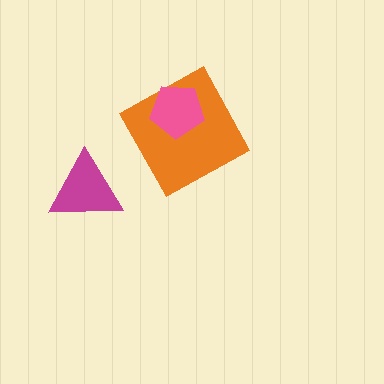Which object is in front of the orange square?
The pink pentagon is in front of the orange square.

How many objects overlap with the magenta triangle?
0 objects overlap with the magenta triangle.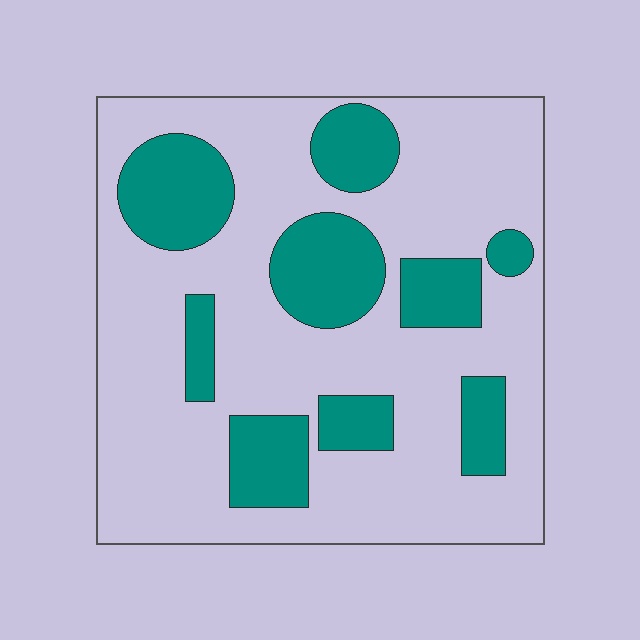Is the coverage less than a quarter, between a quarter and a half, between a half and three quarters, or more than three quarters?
Between a quarter and a half.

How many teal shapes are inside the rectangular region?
9.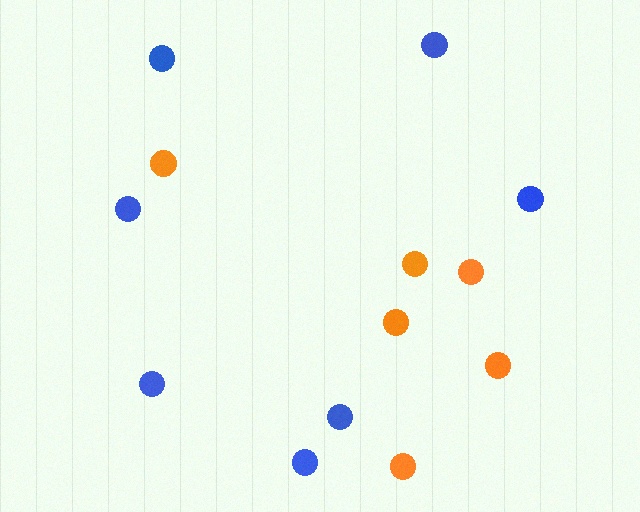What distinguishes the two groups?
There are 2 groups: one group of blue circles (7) and one group of orange circles (6).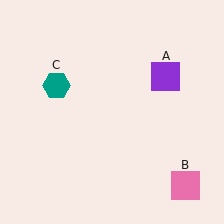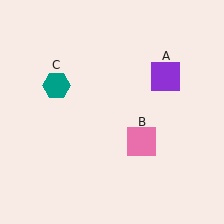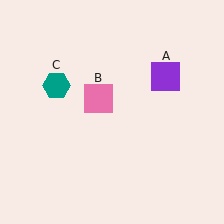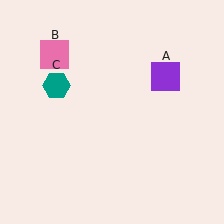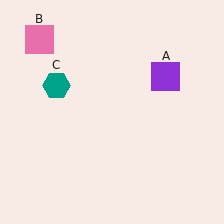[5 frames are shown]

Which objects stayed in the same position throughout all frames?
Purple square (object A) and teal hexagon (object C) remained stationary.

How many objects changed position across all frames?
1 object changed position: pink square (object B).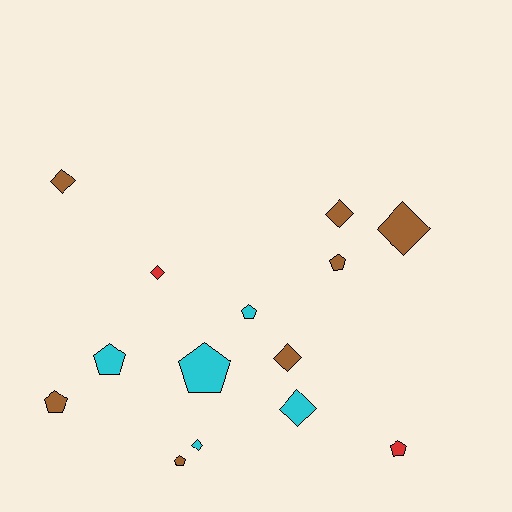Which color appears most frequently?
Brown, with 7 objects.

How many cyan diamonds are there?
There are 2 cyan diamonds.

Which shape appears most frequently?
Diamond, with 7 objects.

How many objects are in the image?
There are 14 objects.